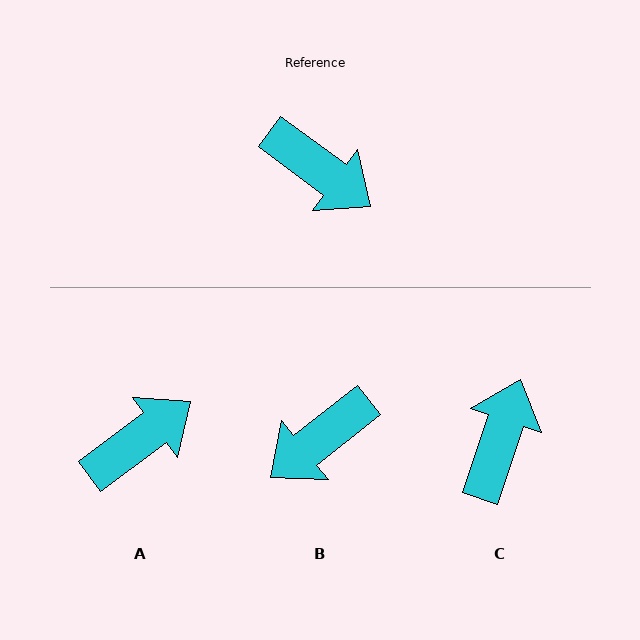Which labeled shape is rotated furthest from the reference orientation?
C, about 108 degrees away.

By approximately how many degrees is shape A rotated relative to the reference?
Approximately 73 degrees counter-clockwise.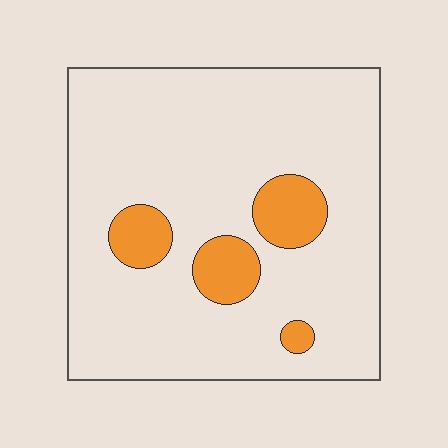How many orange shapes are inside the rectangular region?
4.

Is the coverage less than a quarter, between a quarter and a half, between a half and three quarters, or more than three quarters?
Less than a quarter.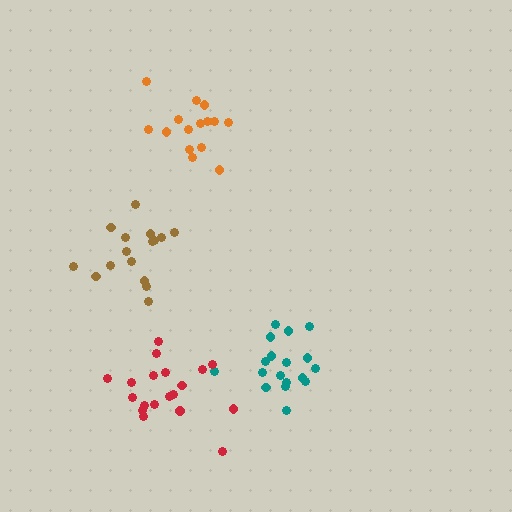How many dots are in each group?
Group 1: 18 dots, Group 2: 15 dots, Group 3: 16 dots, Group 4: 19 dots (68 total).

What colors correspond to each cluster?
The clusters are colored: teal, orange, brown, red.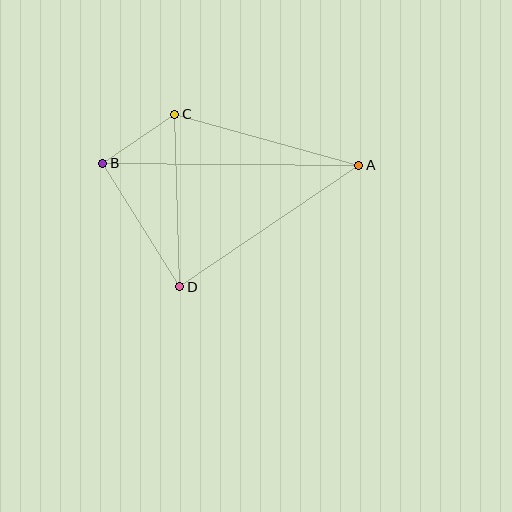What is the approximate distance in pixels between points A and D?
The distance between A and D is approximately 216 pixels.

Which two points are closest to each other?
Points B and C are closest to each other.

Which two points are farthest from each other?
Points A and B are farthest from each other.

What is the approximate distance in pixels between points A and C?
The distance between A and C is approximately 191 pixels.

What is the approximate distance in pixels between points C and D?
The distance between C and D is approximately 173 pixels.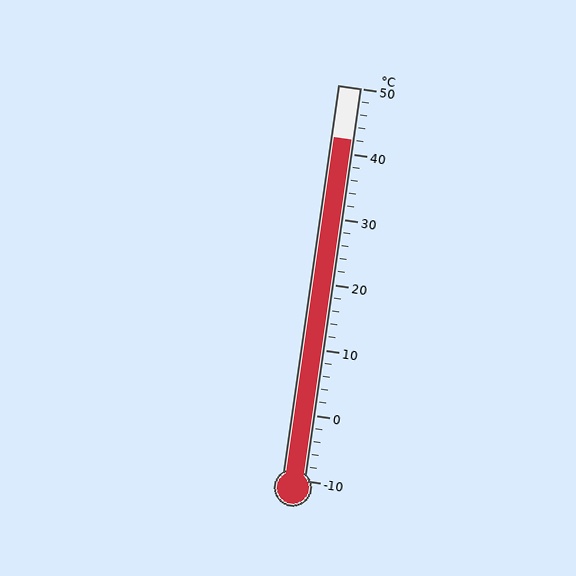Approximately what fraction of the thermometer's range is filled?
The thermometer is filled to approximately 85% of its range.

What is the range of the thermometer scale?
The thermometer scale ranges from -10°C to 50°C.